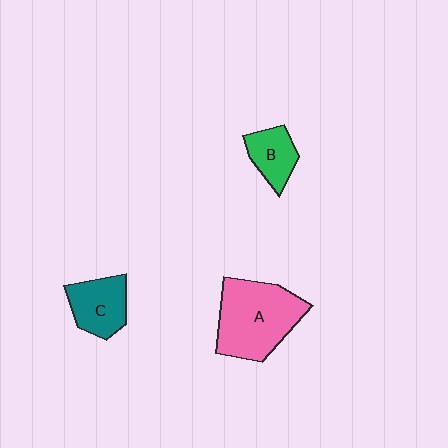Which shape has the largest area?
Shape A (pink).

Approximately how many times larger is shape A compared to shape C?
Approximately 1.8 times.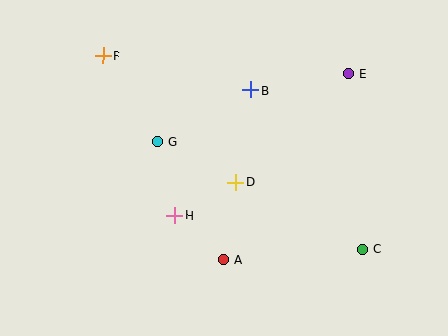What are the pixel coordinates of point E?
Point E is at (349, 74).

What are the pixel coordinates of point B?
Point B is at (251, 90).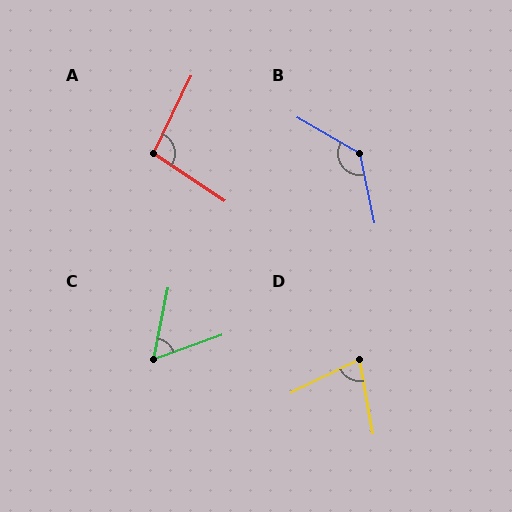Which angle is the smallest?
C, at approximately 59 degrees.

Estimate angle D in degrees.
Approximately 74 degrees.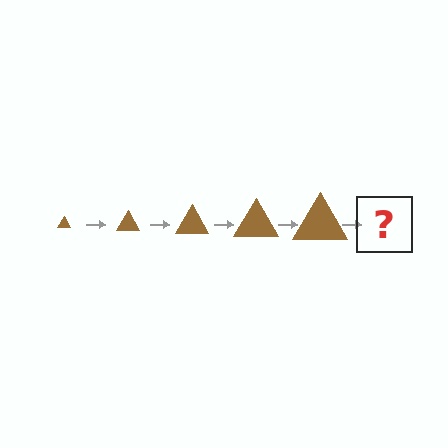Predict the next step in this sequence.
The next step is a brown triangle, larger than the previous one.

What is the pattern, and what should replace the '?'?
The pattern is that the triangle gets progressively larger each step. The '?' should be a brown triangle, larger than the previous one.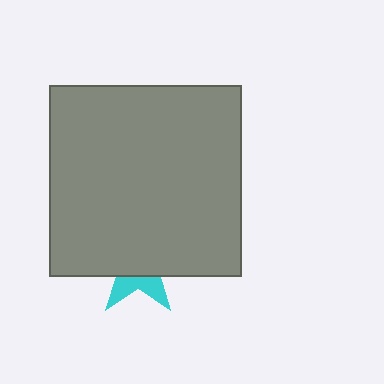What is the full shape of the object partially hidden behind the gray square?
The partially hidden object is a cyan star.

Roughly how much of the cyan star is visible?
A small part of it is visible (roughly 31%).